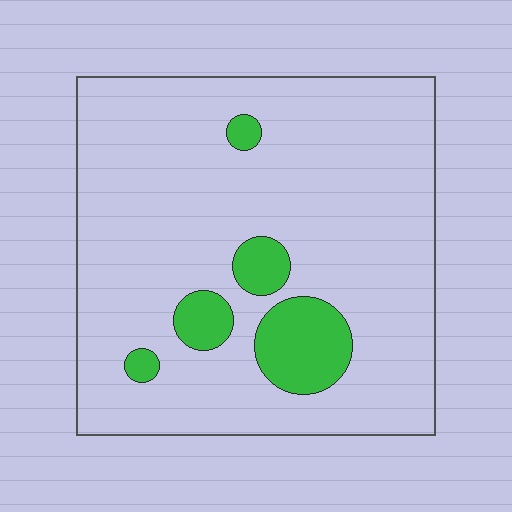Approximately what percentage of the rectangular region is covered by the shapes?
Approximately 10%.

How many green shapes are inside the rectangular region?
5.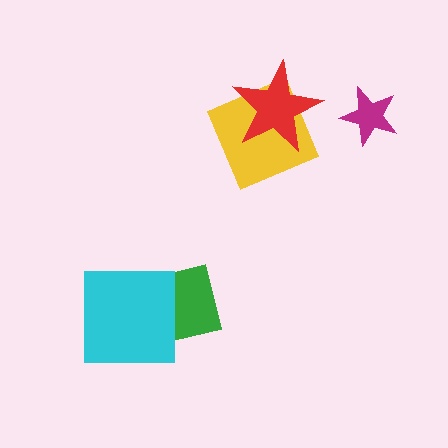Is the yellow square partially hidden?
Yes, it is partially covered by another shape.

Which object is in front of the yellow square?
The red star is in front of the yellow square.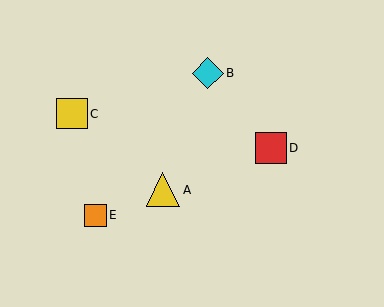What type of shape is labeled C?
Shape C is a yellow square.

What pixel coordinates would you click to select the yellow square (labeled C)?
Click at (72, 114) to select the yellow square C.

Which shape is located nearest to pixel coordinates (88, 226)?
The orange square (labeled E) at (95, 215) is nearest to that location.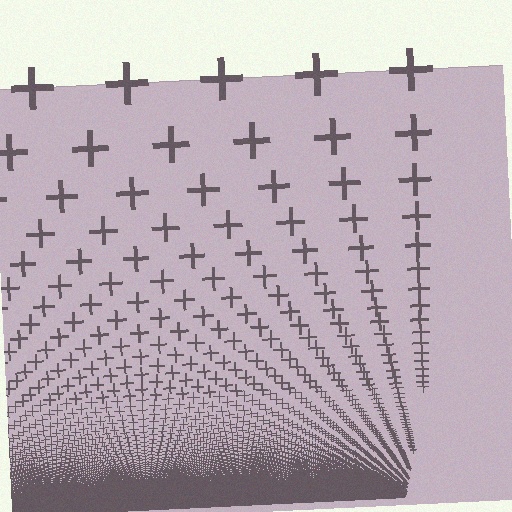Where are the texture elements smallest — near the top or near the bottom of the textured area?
Near the bottom.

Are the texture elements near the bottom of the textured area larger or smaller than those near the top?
Smaller. The gradient is inverted — elements near the bottom are smaller and denser.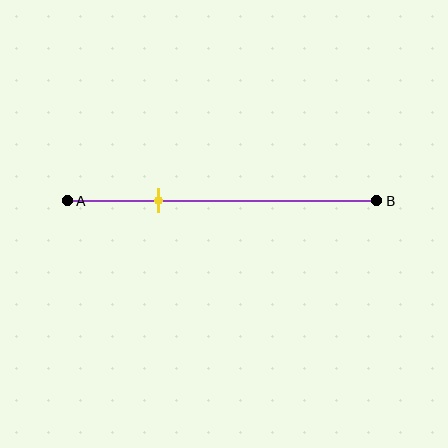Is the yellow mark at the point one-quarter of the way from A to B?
No, the mark is at about 30% from A, not at the 25% one-quarter point.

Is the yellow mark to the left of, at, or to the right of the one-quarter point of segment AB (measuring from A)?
The yellow mark is to the right of the one-quarter point of segment AB.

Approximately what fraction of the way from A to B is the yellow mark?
The yellow mark is approximately 30% of the way from A to B.